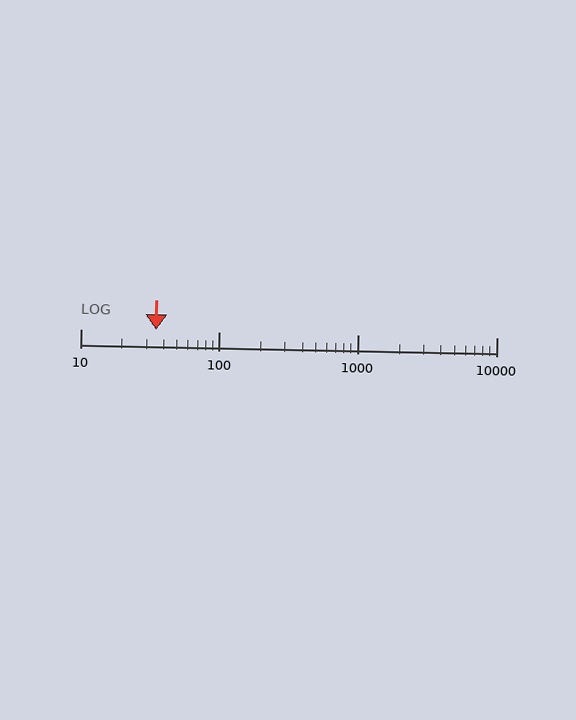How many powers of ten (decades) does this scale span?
The scale spans 3 decades, from 10 to 10000.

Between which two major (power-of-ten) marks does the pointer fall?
The pointer is between 10 and 100.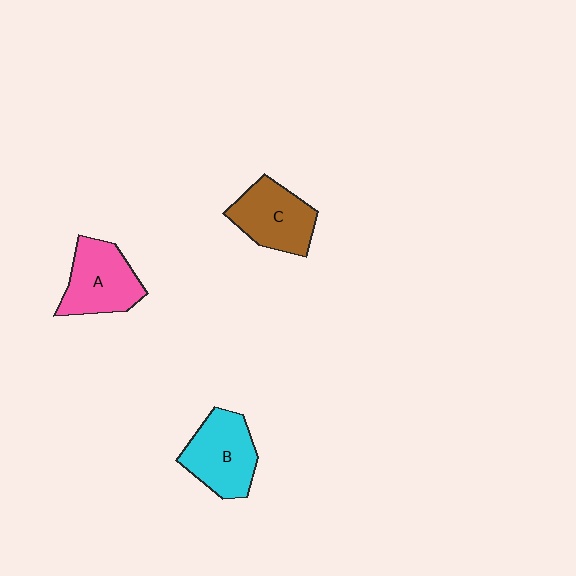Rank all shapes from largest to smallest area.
From largest to smallest: B (cyan), A (pink), C (brown).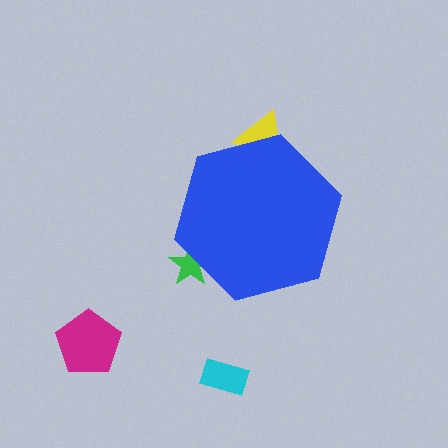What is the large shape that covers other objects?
A blue hexagon.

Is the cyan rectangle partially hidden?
No, the cyan rectangle is fully visible.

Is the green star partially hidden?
Yes, the green star is partially hidden behind the blue hexagon.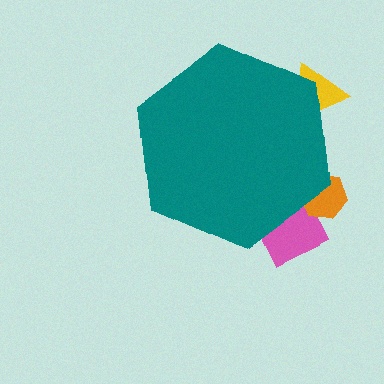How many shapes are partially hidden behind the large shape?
3 shapes are partially hidden.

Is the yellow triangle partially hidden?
Yes, the yellow triangle is partially hidden behind the teal hexagon.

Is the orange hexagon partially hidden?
Yes, the orange hexagon is partially hidden behind the teal hexagon.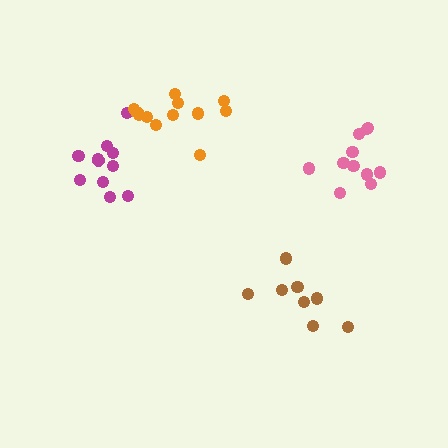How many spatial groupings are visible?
There are 4 spatial groupings.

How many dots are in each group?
Group 1: 11 dots, Group 2: 8 dots, Group 3: 11 dots, Group 4: 12 dots (42 total).